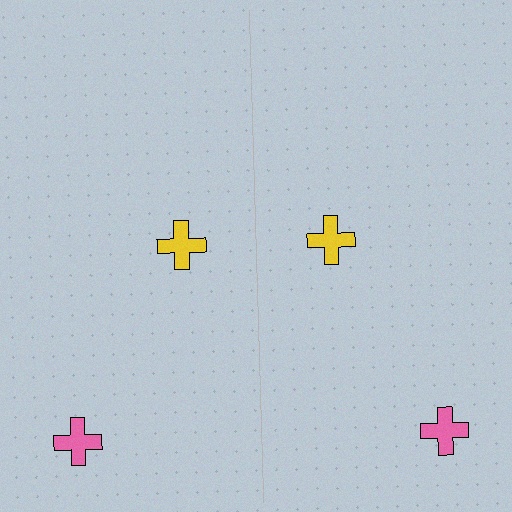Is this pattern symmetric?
Yes, this pattern has bilateral (reflection) symmetry.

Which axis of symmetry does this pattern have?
The pattern has a vertical axis of symmetry running through the center of the image.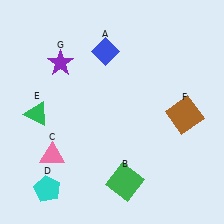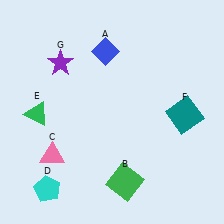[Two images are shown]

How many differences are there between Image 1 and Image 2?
There is 1 difference between the two images.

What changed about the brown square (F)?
In Image 1, F is brown. In Image 2, it changed to teal.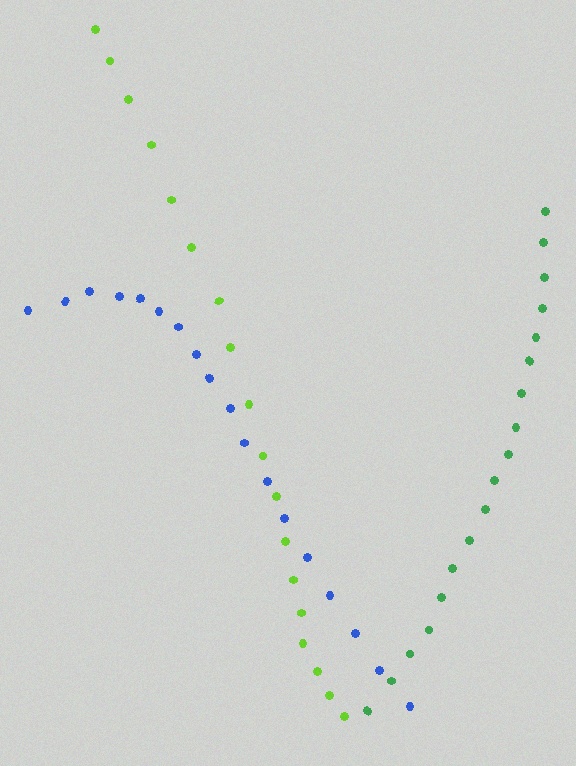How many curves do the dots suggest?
There are 3 distinct paths.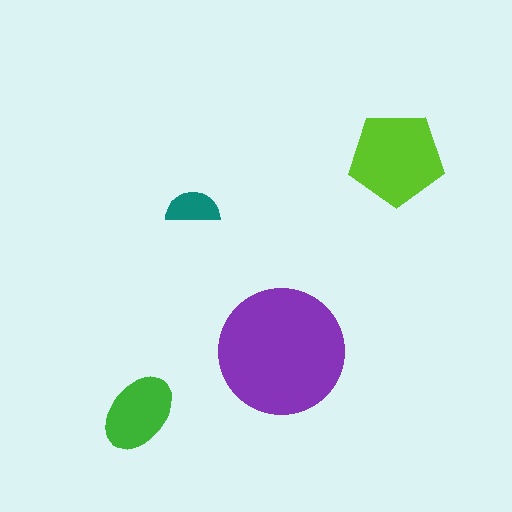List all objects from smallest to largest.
The teal semicircle, the green ellipse, the lime pentagon, the purple circle.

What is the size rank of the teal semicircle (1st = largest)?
4th.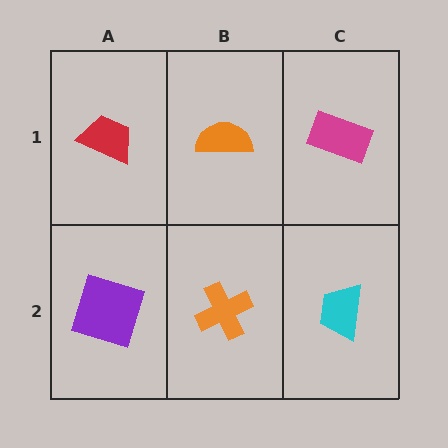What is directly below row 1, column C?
A cyan trapezoid.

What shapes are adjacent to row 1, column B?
An orange cross (row 2, column B), a red trapezoid (row 1, column A), a magenta rectangle (row 1, column C).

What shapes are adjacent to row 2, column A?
A red trapezoid (row 1, column A), an orange cross (row 2, column B).